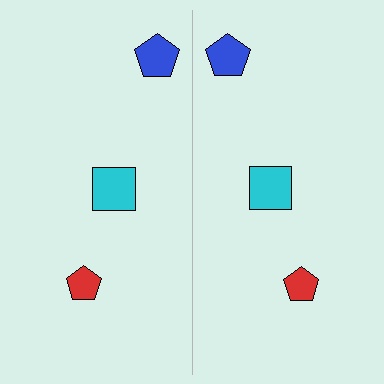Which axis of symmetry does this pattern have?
The pattern has a vertical axis of symmetry running through the center of the image.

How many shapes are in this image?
There are 6 shapes in this image.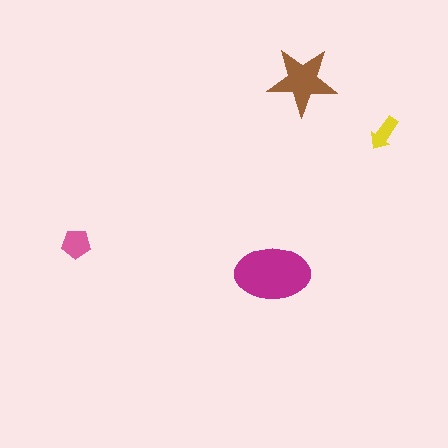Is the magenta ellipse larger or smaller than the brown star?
Larger.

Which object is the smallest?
The yellow arrow.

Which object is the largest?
The magenta ellipse.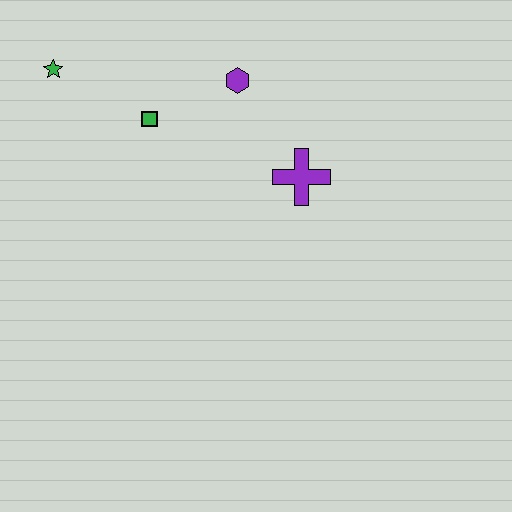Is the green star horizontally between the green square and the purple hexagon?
No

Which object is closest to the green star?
The green square is closest to the green star.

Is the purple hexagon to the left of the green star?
No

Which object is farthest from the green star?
The purple cross is farthest from the green star.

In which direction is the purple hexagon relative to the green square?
The purple hexagon is to the right of the green square.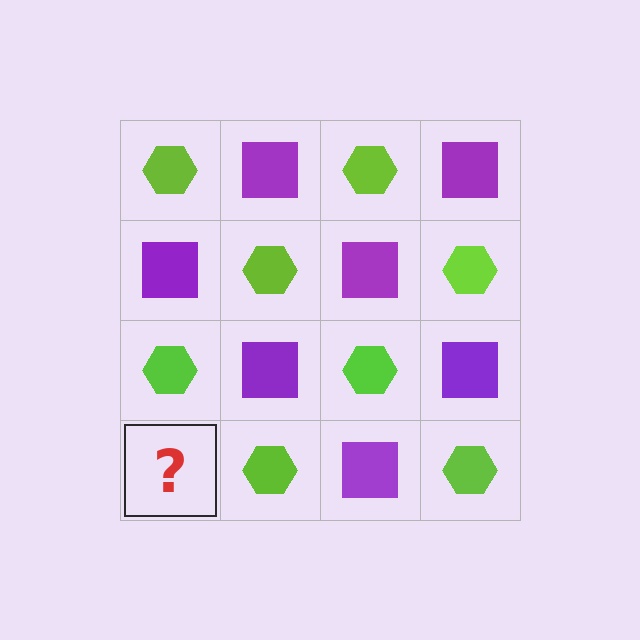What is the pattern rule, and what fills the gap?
The rule is that it alternates lime hexagon and purple square in a checkerboard pattern. The gap should be filled with a purple square.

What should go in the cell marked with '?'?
The missing cell should contain a purple square.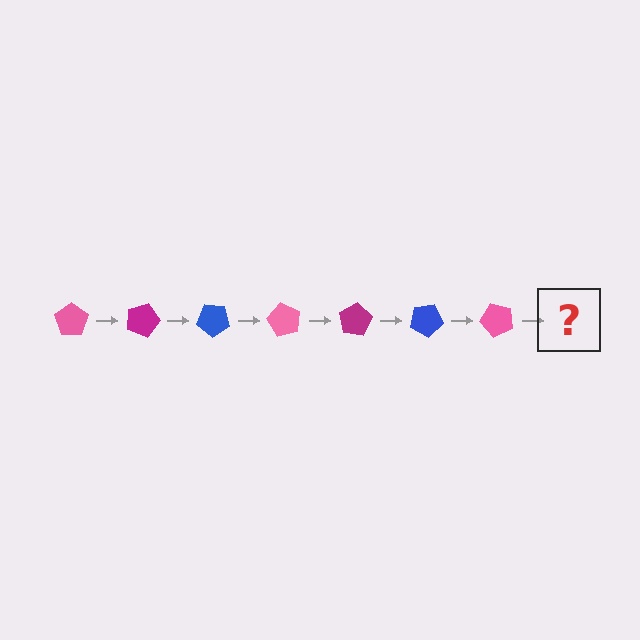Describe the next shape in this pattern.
It should be a magenta pentagon, rotated 140 degrees from the start.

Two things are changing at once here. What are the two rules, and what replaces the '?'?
The two rules are that it rotates 20 degrees each step and the color cycles through pink, magenta, and blue. The '?' should be a magenta pentagon, rotated 140 degrees from the start.